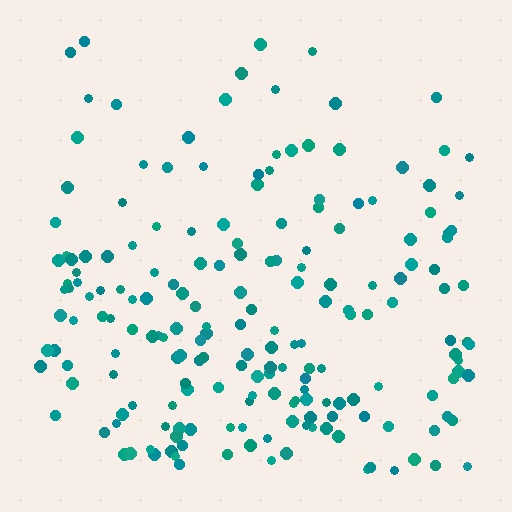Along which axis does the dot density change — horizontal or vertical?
Vertical.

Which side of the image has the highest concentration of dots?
The bottom.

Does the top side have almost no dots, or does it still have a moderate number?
Still a moderate number, just noticeably fewer than the bottom.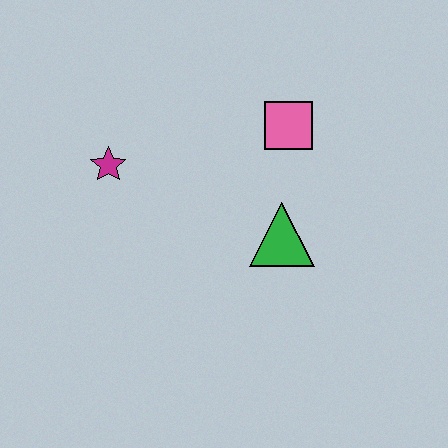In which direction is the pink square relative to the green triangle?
The pink square is above the green triangle.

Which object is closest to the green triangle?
The pink square is closest to the green triangle.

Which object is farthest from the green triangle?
The magenta star is farthest from the green triangle.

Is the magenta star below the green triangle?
No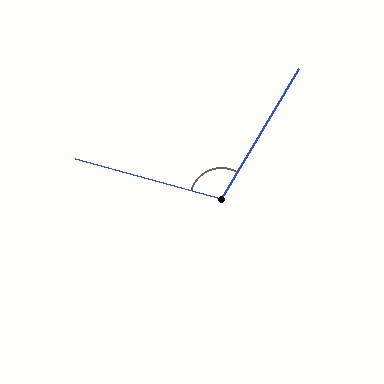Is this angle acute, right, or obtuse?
It is obtuse.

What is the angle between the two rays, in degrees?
Approximately 106 degrees.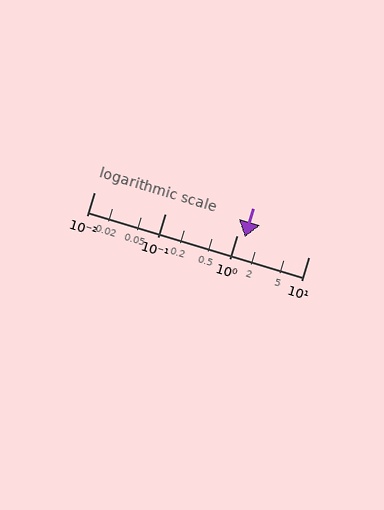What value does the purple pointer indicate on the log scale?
The pointer indicates approximately 1.3.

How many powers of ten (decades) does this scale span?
The scale spans 3 decades, from 0.01 to 10.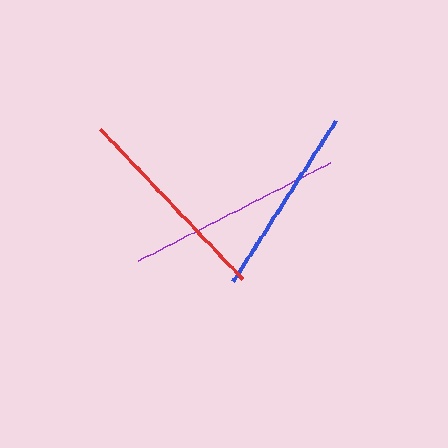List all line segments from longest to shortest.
From longest to shortest: purple, red, blue.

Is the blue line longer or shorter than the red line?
The red line is longer than the blue line.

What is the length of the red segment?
The red segment is approximately 206 pixels long.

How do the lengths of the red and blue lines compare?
The red and blue lines are approximately the same length.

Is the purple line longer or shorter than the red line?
The purple line is longer than the red line.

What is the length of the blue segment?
The blue segment is approximately 190 pixels long.